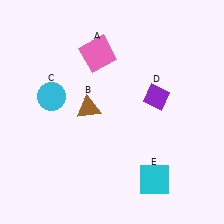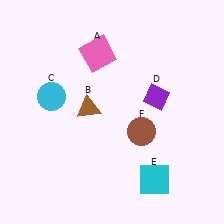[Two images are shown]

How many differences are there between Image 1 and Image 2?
There is 1 difference between the two images.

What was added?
A brown circle (F) was added in Image 2.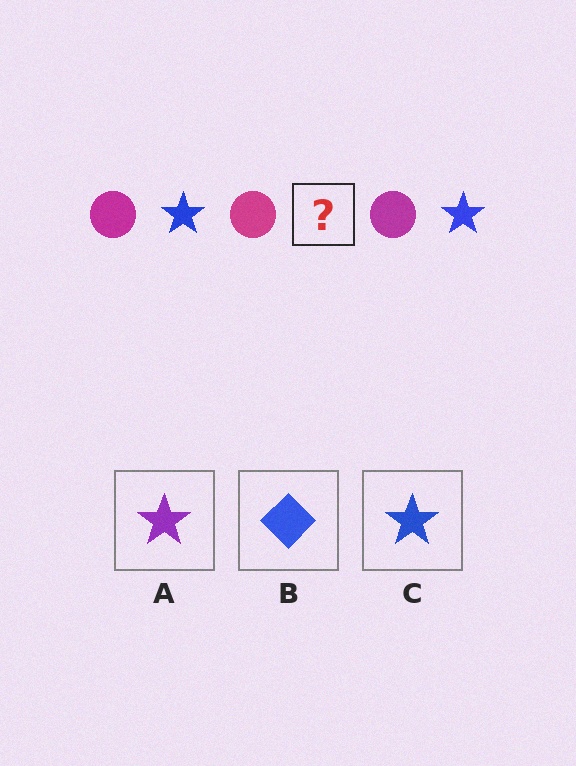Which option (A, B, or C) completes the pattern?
C.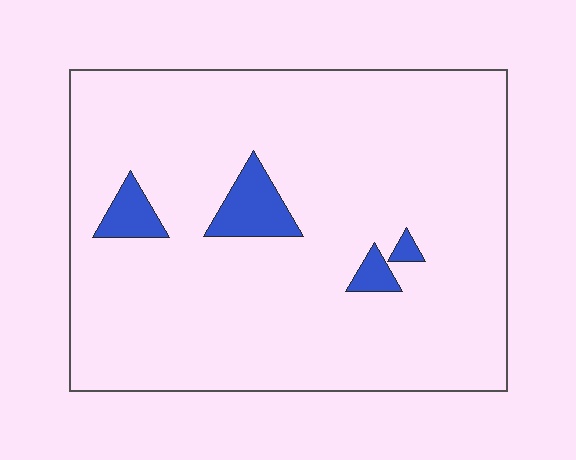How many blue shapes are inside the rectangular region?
4.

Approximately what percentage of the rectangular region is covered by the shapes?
Approximately 5%.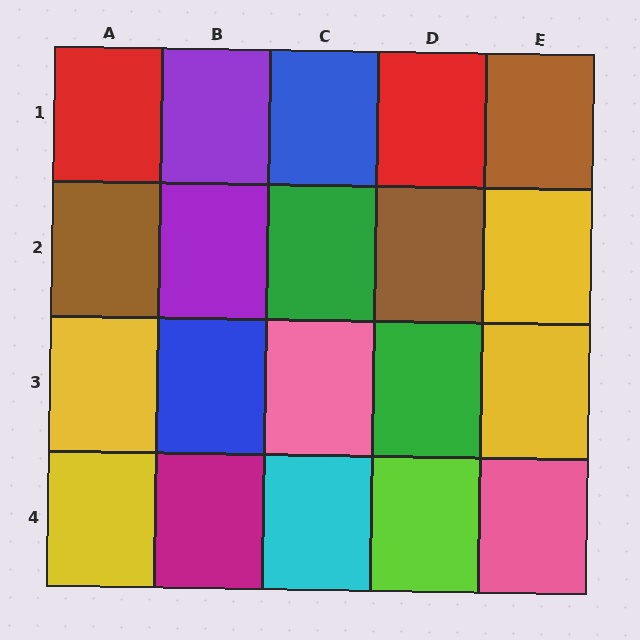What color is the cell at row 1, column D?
Red.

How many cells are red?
2 cells are red.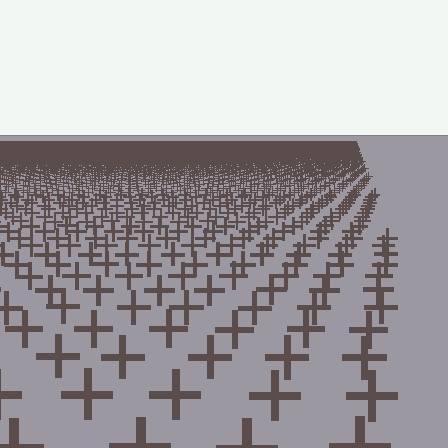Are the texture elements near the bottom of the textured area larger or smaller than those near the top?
Larger. Near the bottom, elements are closer to the viewer and appear at a bigger on-screen size.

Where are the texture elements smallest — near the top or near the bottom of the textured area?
Near the top.